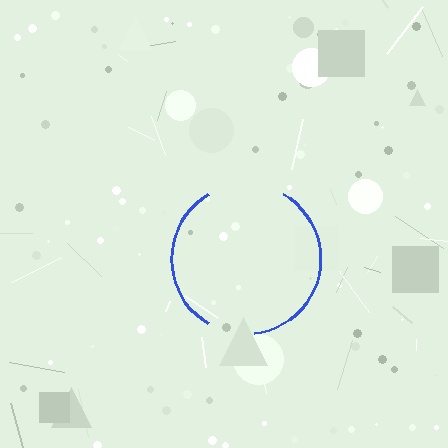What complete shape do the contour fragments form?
The contour fragments form a circle.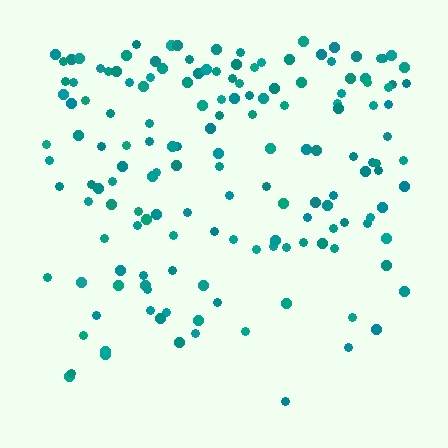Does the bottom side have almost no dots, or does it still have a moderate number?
Still a moderate number, just noticeably fewer than the top.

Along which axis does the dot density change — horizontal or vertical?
Vertical.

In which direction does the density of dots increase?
From bottom to top, with the top side densest.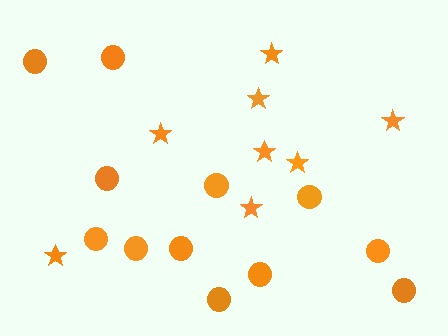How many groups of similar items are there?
There are 2 groups: one group of stars (8) and one group of circles (12).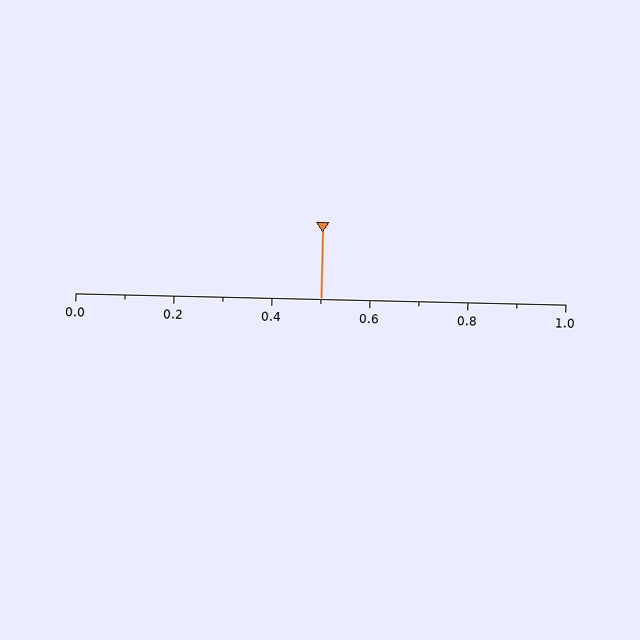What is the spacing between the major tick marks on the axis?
The major ticks are spaced 0.2 apart.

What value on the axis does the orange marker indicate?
The marker indicates approximately 0.5.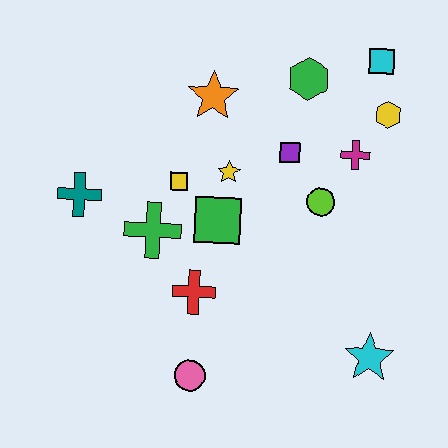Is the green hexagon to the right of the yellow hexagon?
No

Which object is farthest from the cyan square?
The pink circle is farthest from the cyan square.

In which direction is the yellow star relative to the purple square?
The yellow star is to the left of the purple square.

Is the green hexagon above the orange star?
Yes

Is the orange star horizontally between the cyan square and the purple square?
No